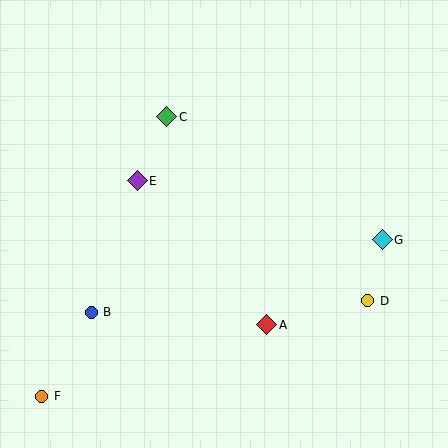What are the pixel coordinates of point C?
Point C is at (167, 117).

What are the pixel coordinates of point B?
Point B is at (91, 312).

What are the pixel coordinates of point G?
Point G is at (382, 240).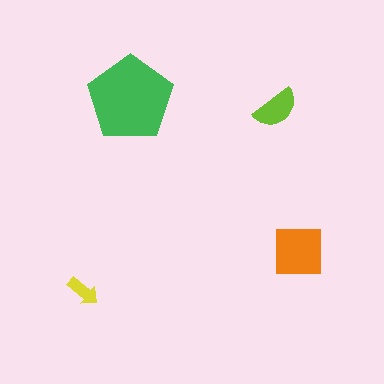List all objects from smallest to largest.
The yellow arrow, the lime semicircle, the orange square, the green pentagon.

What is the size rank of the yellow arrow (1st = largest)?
4th.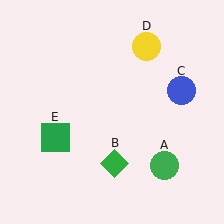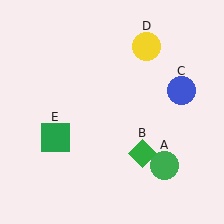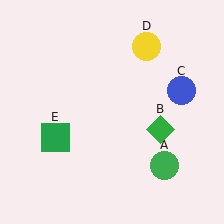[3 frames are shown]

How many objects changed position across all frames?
1 object changed position: green diamond (object B).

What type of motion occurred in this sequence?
The green diamond (object B) rotated counterclockwise around the center of the scene.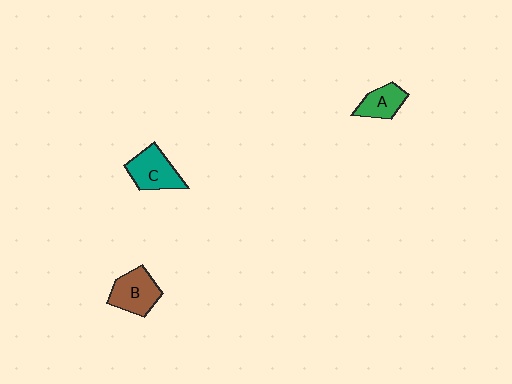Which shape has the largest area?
Shape B (brown).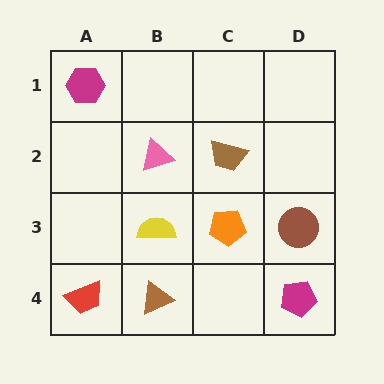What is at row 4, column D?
A magenta pentagon.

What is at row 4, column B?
A brown triangle.